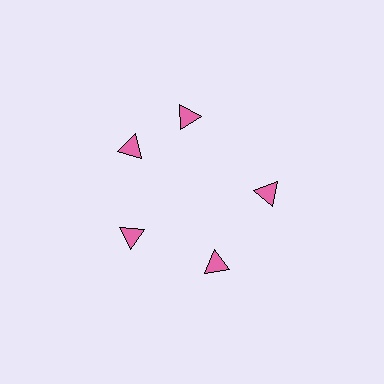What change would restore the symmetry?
The symmetry would be restored by rotating it back into even spacing with its neighbors so that all 5 triangles sit at equal angles and equal distance from the center.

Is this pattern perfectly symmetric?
No. The 5 pink triangles are arranged in a ring, but one element near the 1 o'clock position is rotated out of alignment along the ring, breaking the 5-fold rotational symmetry.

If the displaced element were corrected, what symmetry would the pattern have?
It would have 5-fold rotational symmetry — the pattern would map onto itself every 72 degrees.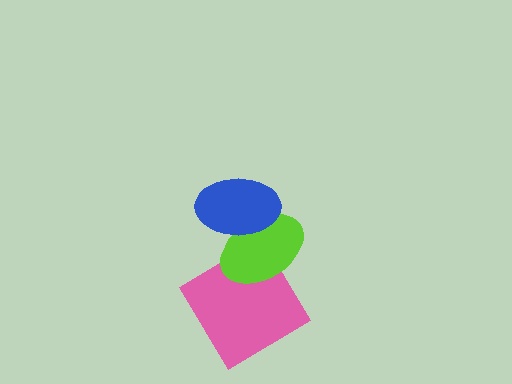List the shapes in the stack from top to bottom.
From top to bottom: the blue ellipse, the lime ellipse, the pink diamond.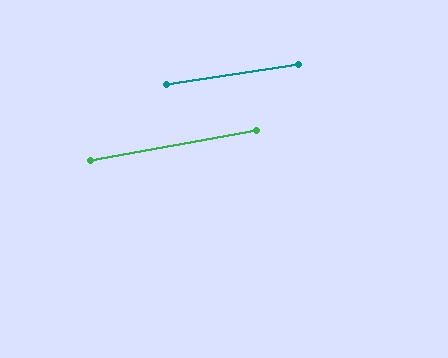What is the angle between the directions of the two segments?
Approximately 2 degrees.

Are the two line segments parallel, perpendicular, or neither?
Parallel — their directions differ by only 1.5°.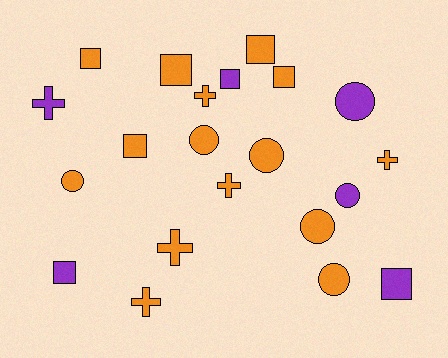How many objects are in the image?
There are 21 objects.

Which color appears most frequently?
Orange, with 15 objects.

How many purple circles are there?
There are 2 purple circles.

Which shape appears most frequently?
Square, with 8 objects.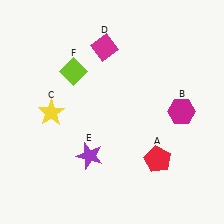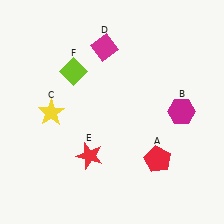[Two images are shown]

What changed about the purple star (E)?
In Image 1, E is purple. In Image 2, it changed to red.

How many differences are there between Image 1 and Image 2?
There is 1 difference between the two images.